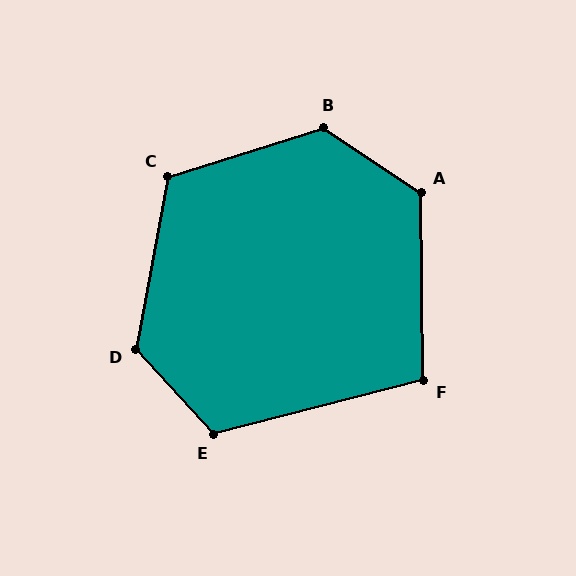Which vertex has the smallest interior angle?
F, at approximately 104 degrees.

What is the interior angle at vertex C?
Approximately 118 degrees (obtuse).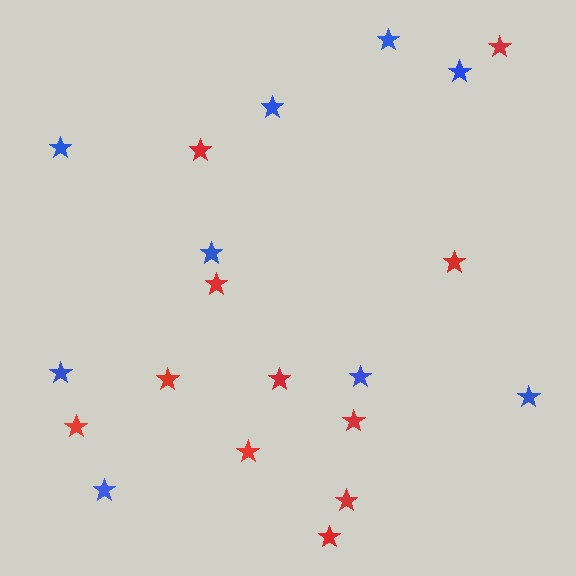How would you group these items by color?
There are 2 groups: one group of red stars (11) and one group of blue stars (9).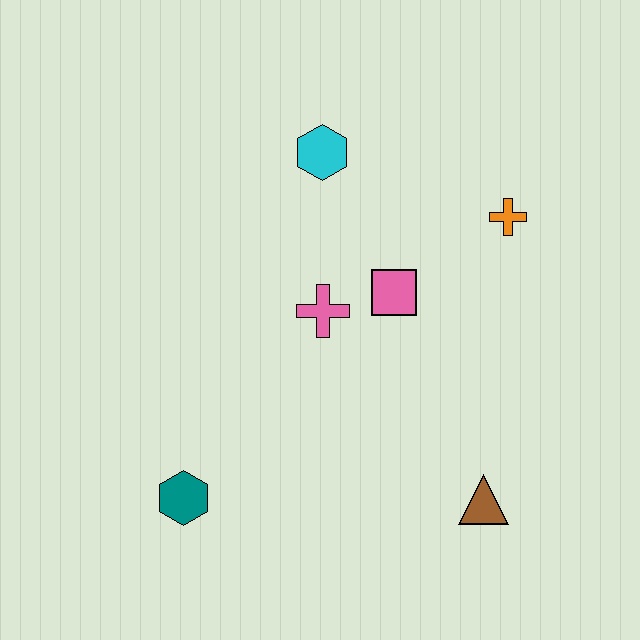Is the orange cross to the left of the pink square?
No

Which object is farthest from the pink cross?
The brown triangle is farthest from the pink cross.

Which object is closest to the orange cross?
The pink square is closest to the orange cross.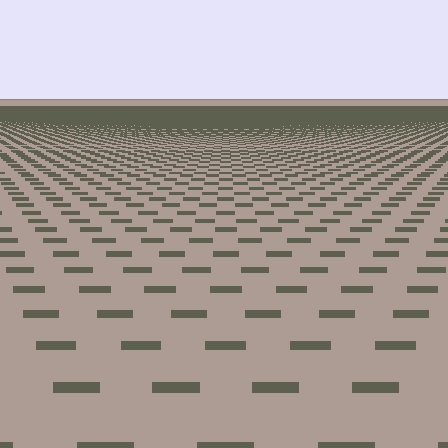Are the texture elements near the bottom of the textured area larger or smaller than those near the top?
Larger. Near the bottom, elements are closer to the viewer and appear at a bigger on-screen size.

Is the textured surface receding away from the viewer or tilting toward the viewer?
The surface is receding away from the viewer. Texture elements get smaller and denser toward the top.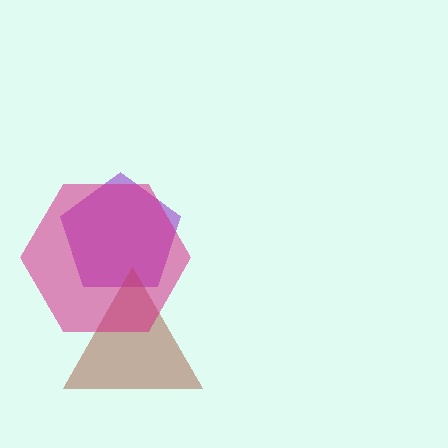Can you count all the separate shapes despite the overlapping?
Yes, there are 3 separate shapes.